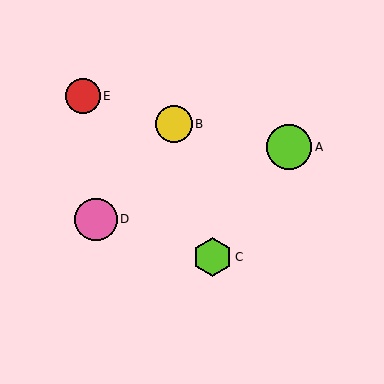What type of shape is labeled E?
Shape E is a red circle.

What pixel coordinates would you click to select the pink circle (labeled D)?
Click at (96, 219) to select the pink circle D.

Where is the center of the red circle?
The center of the red circle is at (83, 96).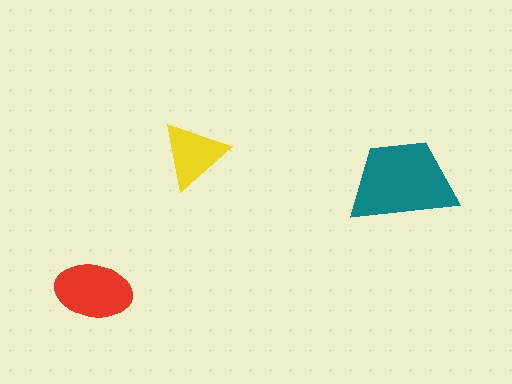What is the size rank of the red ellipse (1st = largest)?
2nd.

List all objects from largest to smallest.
The teal trapezoid, the red ellipse, the yellow triangle.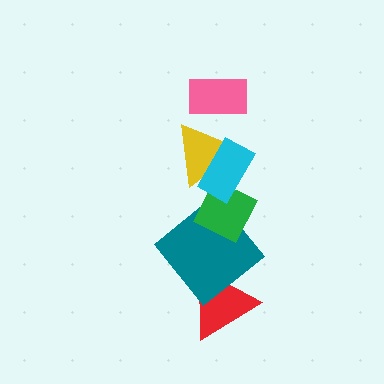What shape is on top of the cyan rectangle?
The pink rectangle is on top of the cyan rectangle.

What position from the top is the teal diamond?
The teal diamond is 5th from the top.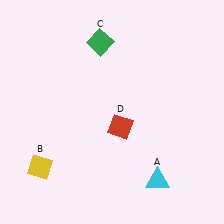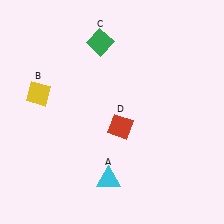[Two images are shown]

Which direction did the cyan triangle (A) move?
The cyan triangle (A) moved left.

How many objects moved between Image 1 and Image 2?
2 objects moved between the two images.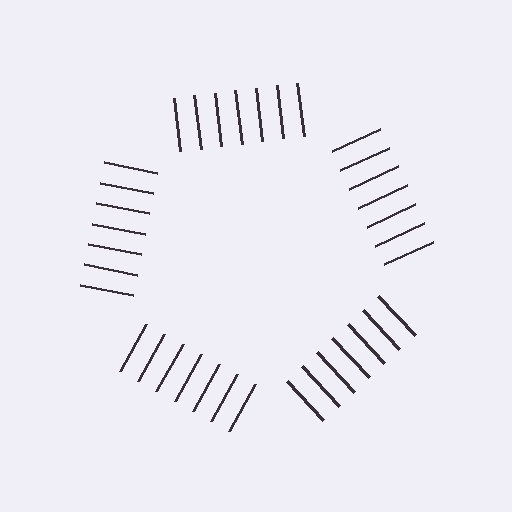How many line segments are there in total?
35 — 7 along each of the 5 edges.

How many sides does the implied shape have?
5 sides — the line-ends trace a pentagon.